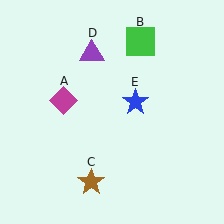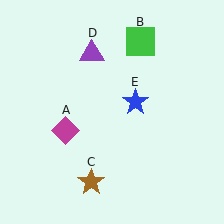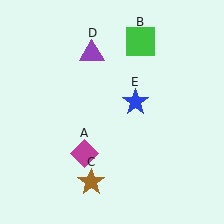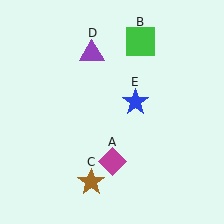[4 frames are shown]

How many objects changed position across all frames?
1 object changed position: magenta diamond (object A).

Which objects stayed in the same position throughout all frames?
Green square (object B) and brown star (object C) and purple triangle (object D) and blue star (object E) remained stationary.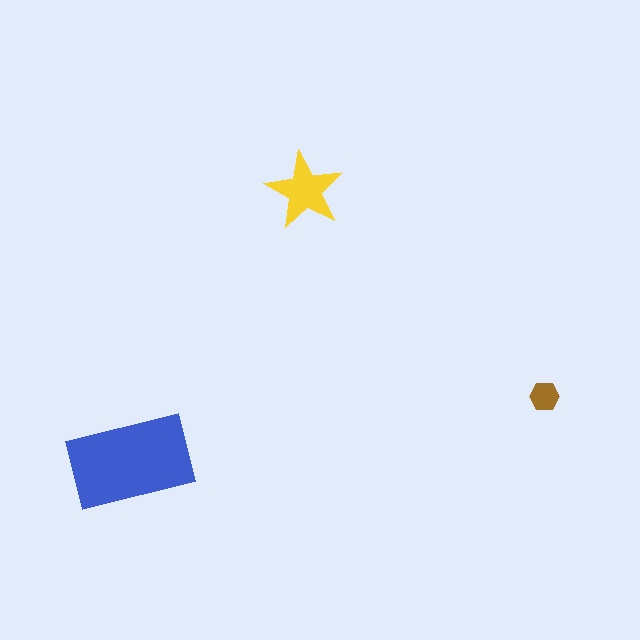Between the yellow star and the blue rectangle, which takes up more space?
The blue rectangle.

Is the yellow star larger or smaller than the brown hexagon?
Larger.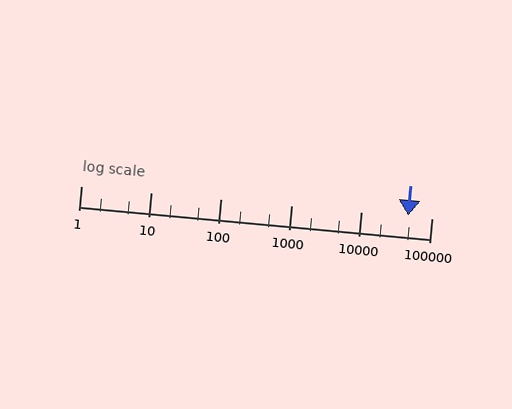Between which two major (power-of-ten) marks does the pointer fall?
The pointer is between 10000 and 100000.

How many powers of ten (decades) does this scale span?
The scale spans 5 decades, from 1 to 100000.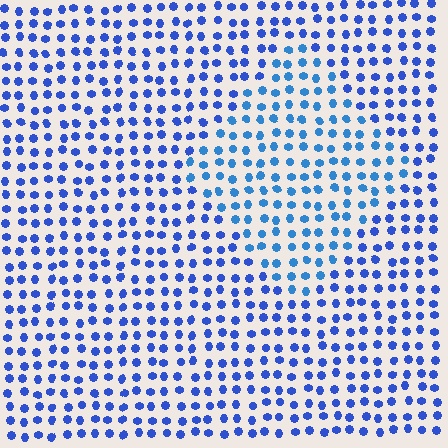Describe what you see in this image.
The image is filled with small blue elements in a uniform arrangement. A diamond-shaped region is visible where the elements are tinted to a slightly different hue, forming a subtle color boundary.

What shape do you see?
I see a diamond.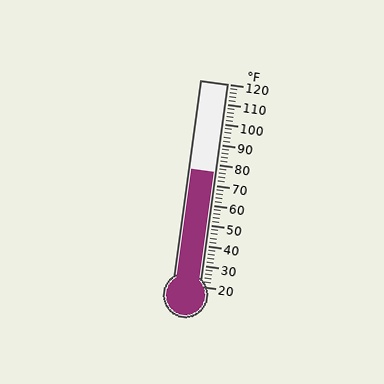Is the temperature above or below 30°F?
The temperature is above 30°F.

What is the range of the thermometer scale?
The thermometer scale ranges from 20°F to 120°F.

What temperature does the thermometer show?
The thermometer shows approximately 76°F.